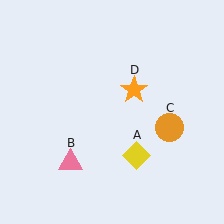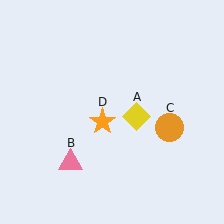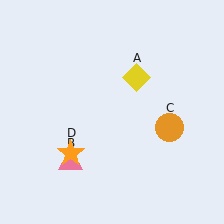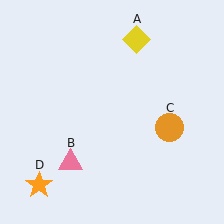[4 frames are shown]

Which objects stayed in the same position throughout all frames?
Pink triangle (object B) and orange circle (object C) remained stationary.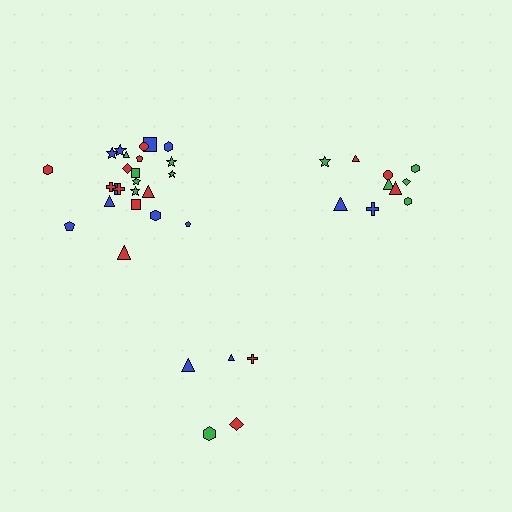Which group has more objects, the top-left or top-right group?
The top-left group.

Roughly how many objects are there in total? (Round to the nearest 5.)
Roughly 40 objects in total.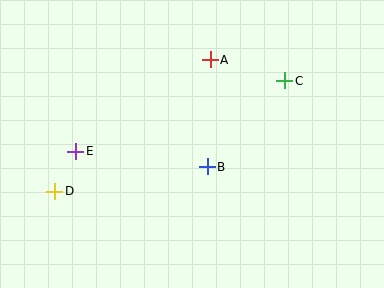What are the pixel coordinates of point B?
Point B is at (207, 167).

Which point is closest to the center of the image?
Point B at (207, 167) is closest to the center.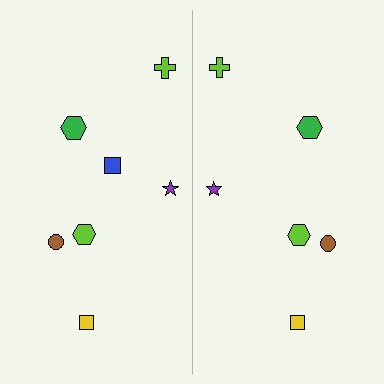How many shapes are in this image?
There are 13 shapes in this image.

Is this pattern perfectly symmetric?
No, the pattern is not perfectly symmetric. A blue square is missing from the right side.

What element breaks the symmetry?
A blue square is missing from the right side.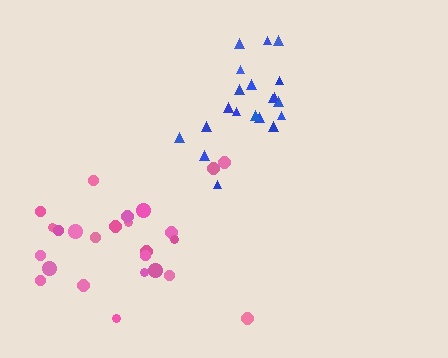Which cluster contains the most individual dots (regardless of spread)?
Pink (25).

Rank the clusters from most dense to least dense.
blue, pink.